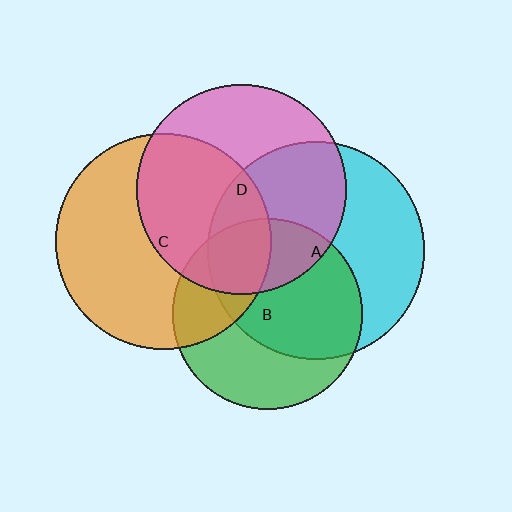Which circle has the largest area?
Circle A (cyan).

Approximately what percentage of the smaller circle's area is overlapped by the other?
Approximately 30%.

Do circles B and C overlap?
Yes.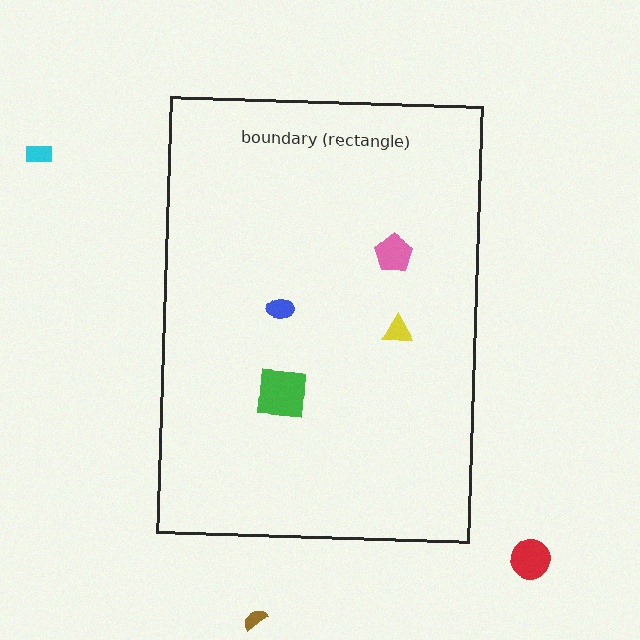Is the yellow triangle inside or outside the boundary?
Inside.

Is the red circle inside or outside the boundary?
Outside.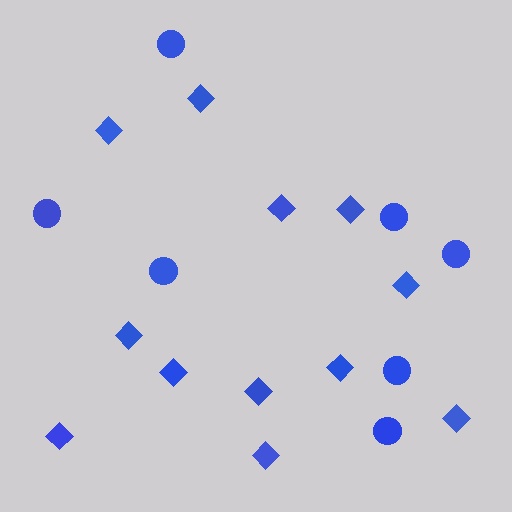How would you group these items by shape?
There are 2 groups: one group of circles (7) and one group of diamonds (12).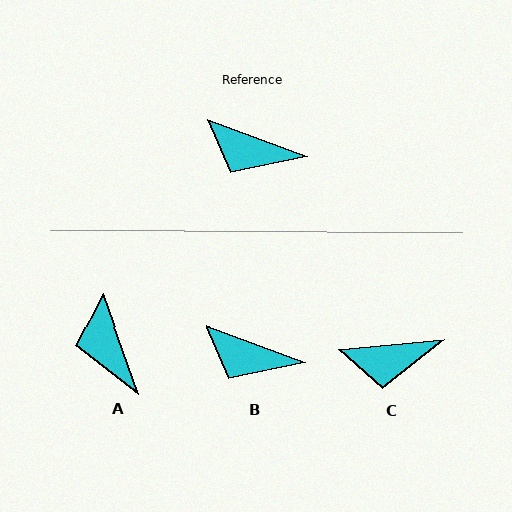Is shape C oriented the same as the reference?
No, it is off by about 26 degrees.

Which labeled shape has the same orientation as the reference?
B.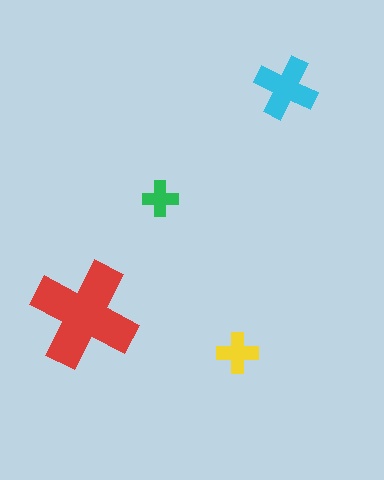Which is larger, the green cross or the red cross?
The red one.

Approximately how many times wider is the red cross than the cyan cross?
About 1.5 times wider.